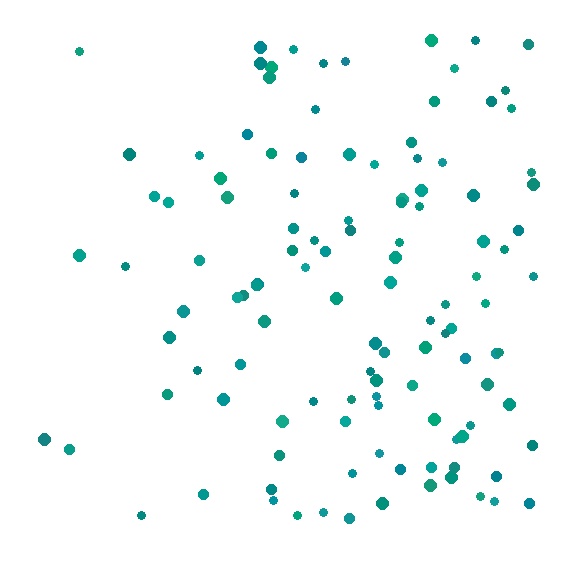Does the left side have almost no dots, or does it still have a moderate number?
Still a moderate number, just noticeably fewer than the right.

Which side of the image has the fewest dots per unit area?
The left.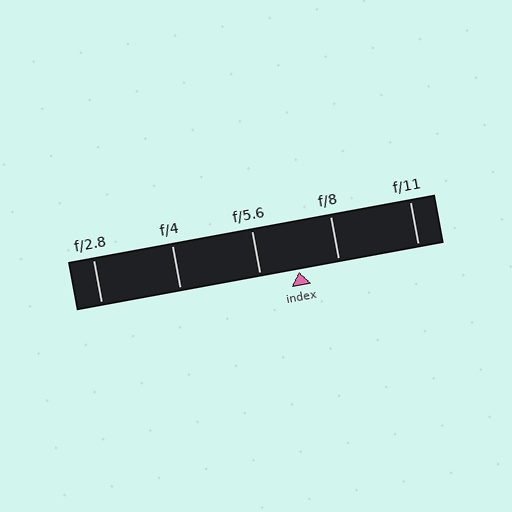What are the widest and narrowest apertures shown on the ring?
The widest aperture shown is f/2.8 and the narrowest is f/11.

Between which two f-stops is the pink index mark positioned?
The index mark is between f/5.6 and f/8.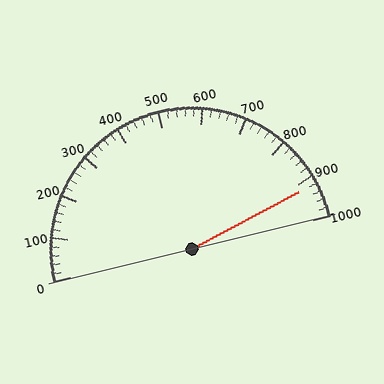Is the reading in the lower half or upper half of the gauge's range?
The reading is in the upper half of the range (0 to 1000).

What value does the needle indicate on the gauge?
The needle indicates approximately 920.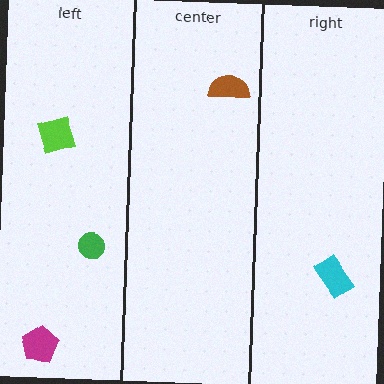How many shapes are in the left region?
3.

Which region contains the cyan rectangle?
The right region.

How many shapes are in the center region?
1.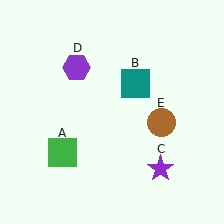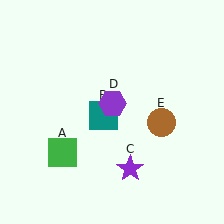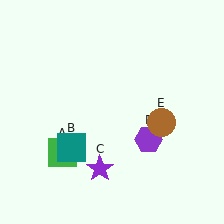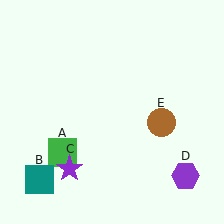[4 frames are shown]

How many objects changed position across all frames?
3 objects changed position: teal square (object B), purple star (object C), purple hexagon (object D).